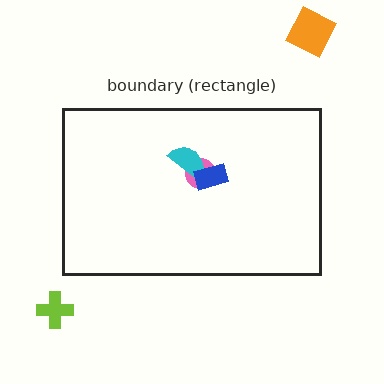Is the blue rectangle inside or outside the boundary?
Inside.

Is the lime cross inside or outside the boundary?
Outside.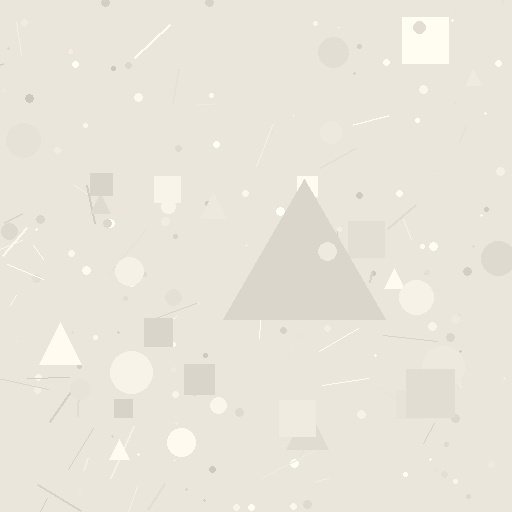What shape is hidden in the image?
A triangle is hidden in the image.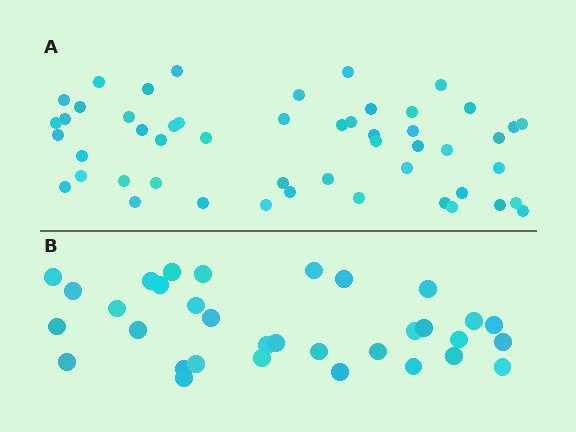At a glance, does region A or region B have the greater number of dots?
Region A (the top region) has more dots.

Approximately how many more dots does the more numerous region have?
Region A has approximately 20 more dots than region B.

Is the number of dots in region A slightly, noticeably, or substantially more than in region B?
Region A has substantially more. The ratio is roughly 1.5 to 1.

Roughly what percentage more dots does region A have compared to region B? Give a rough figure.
About 55% more.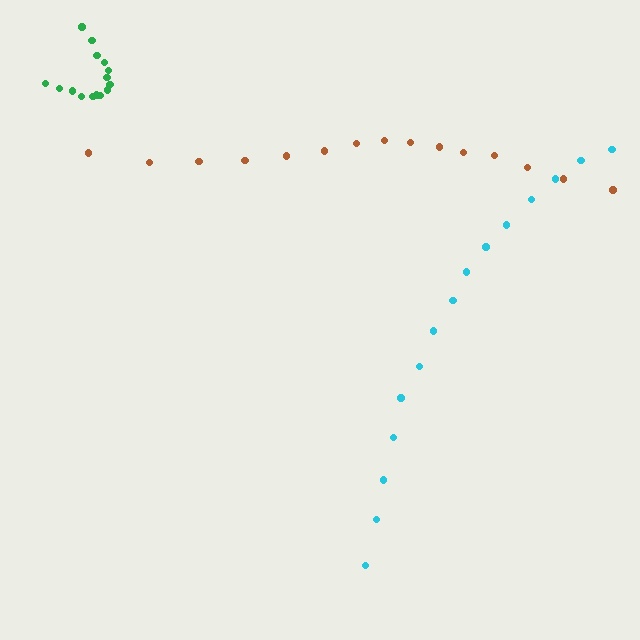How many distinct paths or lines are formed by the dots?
There are 3 distinct paths.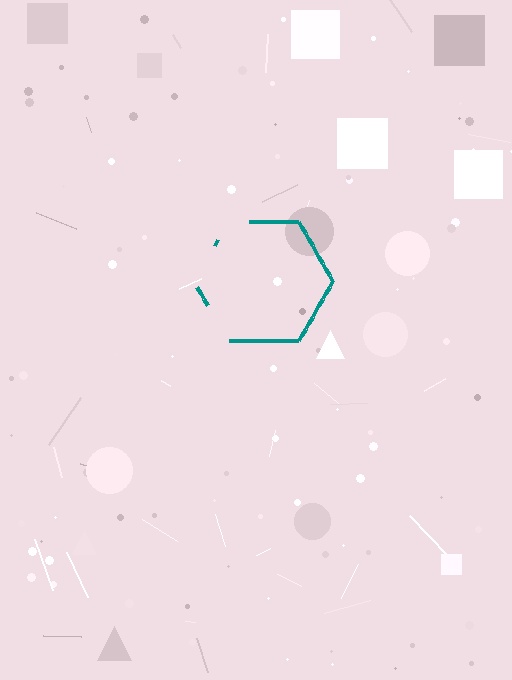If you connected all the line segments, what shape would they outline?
They would outline a hexagon.